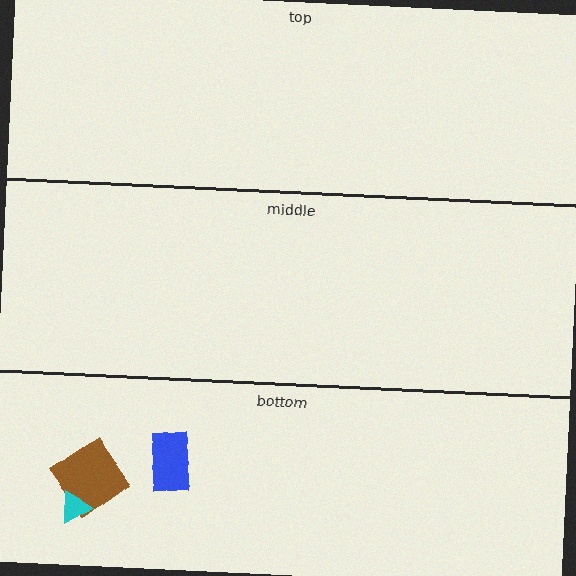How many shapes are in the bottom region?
3.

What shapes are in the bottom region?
The brown diamond, the cyan triangle, the blue rectangle.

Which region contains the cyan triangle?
The bottom region.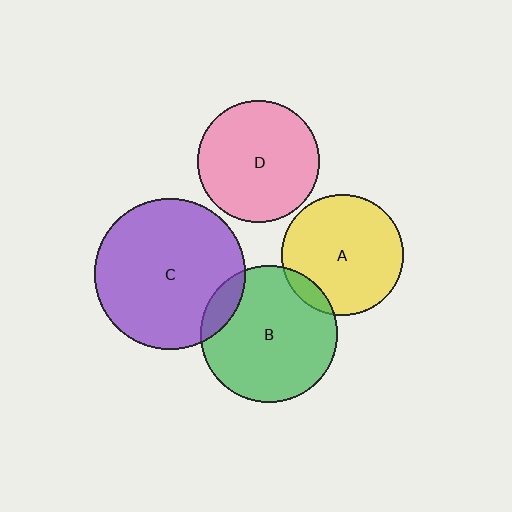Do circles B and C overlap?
Yes.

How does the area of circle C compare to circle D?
Approximately 1.5 times.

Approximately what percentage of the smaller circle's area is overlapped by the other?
Approximately 10%.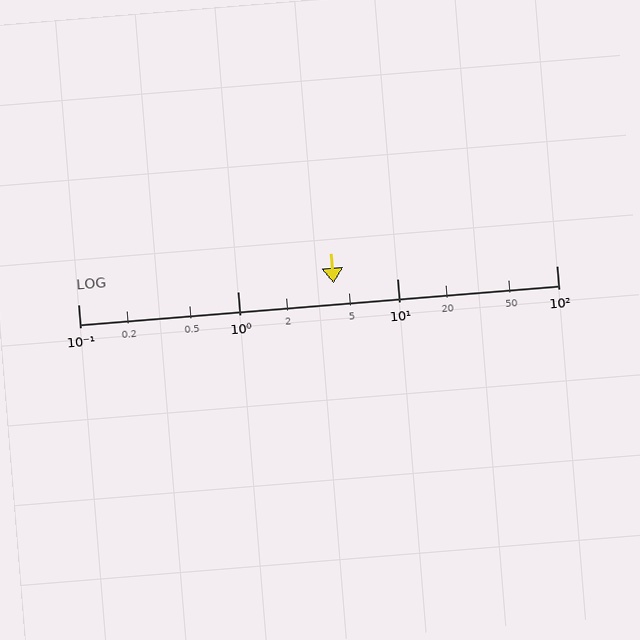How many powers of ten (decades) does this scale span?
The scale spans 3 decades, from 0.1 to 100.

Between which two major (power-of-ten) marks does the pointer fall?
The pointer is between 1 and 10.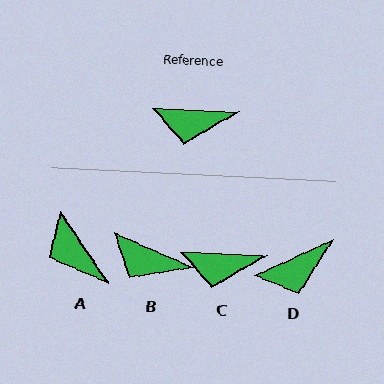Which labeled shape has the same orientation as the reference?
C.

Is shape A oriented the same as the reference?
No, it is off by about 54 degrees.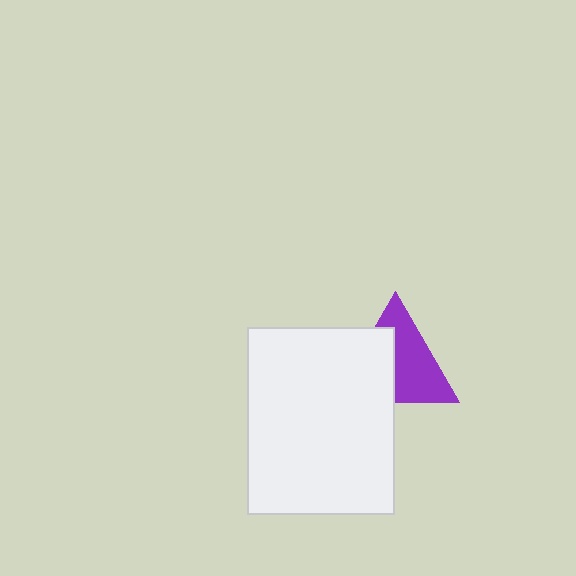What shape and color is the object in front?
The object in front is a white rectangle.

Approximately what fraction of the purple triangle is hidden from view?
Roughly 45% of the purple triangle is hidden behind the white rectangle.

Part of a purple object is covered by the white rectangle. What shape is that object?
It is a triangle.